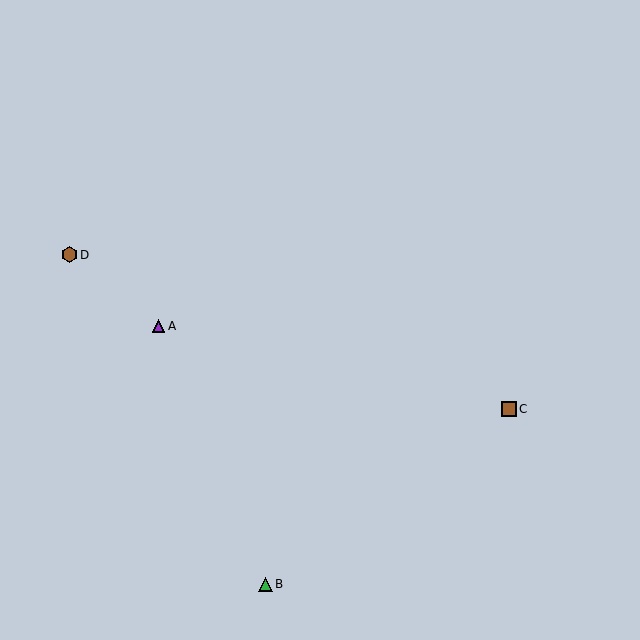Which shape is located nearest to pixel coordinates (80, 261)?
The brown hexagon (labeled D) at (69, 255) is nearest to that location.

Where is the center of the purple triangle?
The center of the purple triangle is at (159, 326).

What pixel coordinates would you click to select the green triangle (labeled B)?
Click at (265, 584) to select the green triangle B.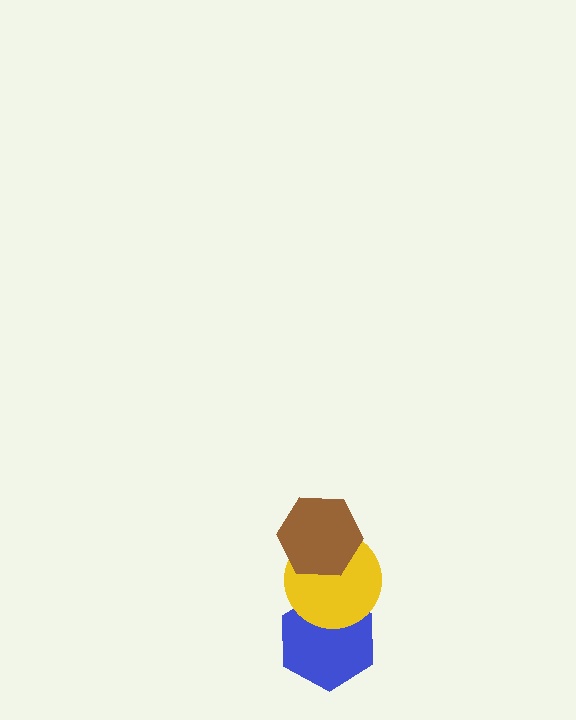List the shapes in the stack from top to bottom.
From top to bottom: the brown hexagon, the yellow circle, the blue hexagon.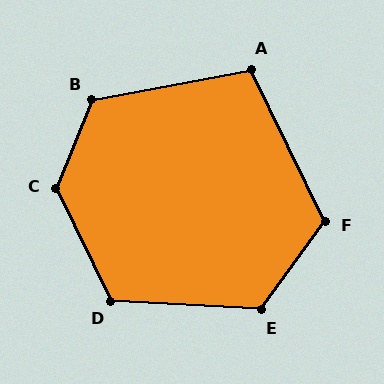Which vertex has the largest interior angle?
C, at approximately 132 degrees.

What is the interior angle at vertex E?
Approximately 123 degrees (obtuse).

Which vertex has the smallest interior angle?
A, at approximately 105 degrees.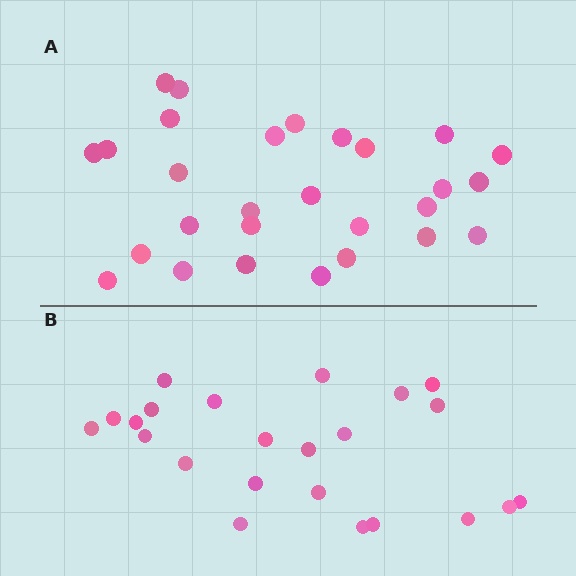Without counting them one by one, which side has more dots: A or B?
Region A (the top region) has more dots.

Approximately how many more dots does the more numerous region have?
Region A has about 5 more dots than region B.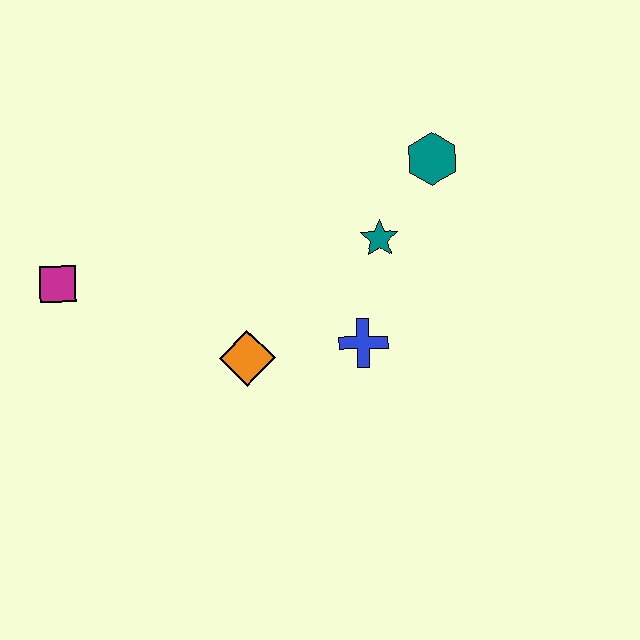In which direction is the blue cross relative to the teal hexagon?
The blue cross is below the teal hexagon.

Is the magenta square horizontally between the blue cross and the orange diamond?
No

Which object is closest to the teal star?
The teal hexagon is closest to the teal star.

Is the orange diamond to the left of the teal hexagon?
Yes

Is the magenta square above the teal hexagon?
No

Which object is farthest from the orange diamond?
The teal hexagon is farthest from the orange diamond.